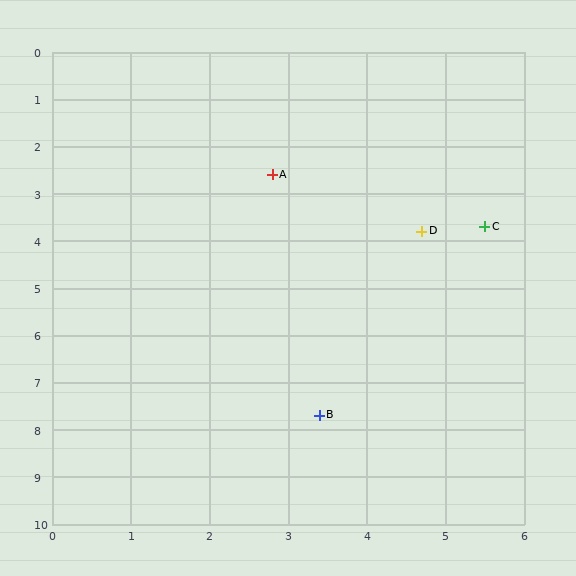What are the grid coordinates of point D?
Point D is at approximately (4.7, 3.8).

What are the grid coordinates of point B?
Point B is at approximately (3.4, 7.7).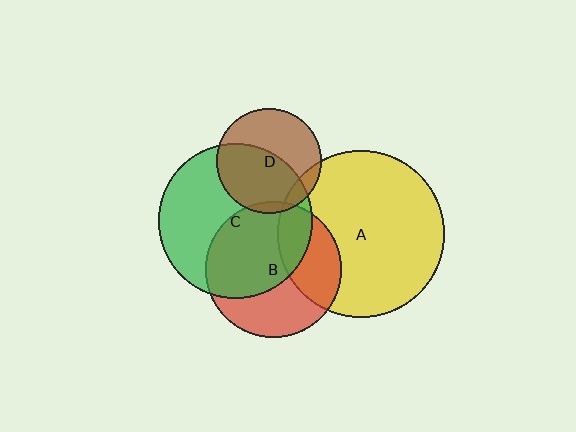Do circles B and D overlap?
Yes.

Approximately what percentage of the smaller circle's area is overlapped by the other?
Approximately 5%.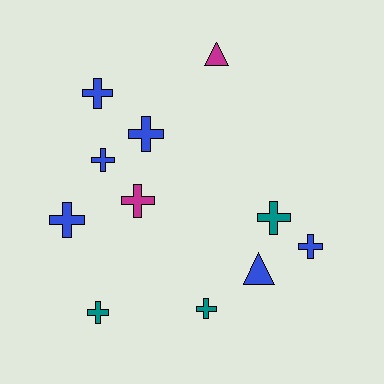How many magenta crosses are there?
There is 1 magenta cross.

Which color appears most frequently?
Blue, with 6 objects.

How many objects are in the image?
There are 11 objects.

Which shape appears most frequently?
Cross, with 9 objects.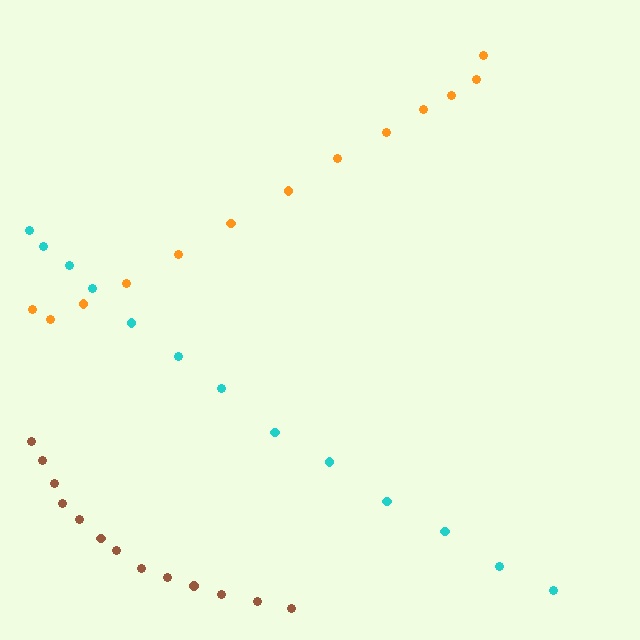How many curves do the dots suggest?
There are 3 distinct paths.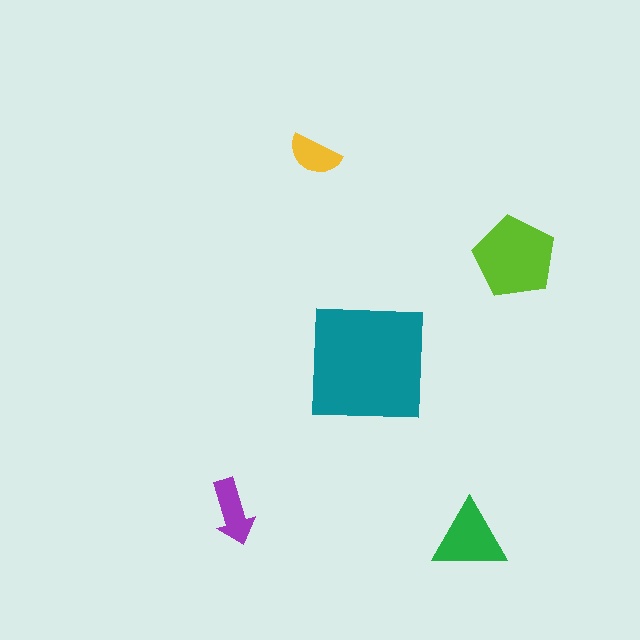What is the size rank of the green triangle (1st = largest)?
3rd.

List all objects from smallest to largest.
The yellow semicircle, the purple arrow, the green triangle, the lime pentagon, the teal square.